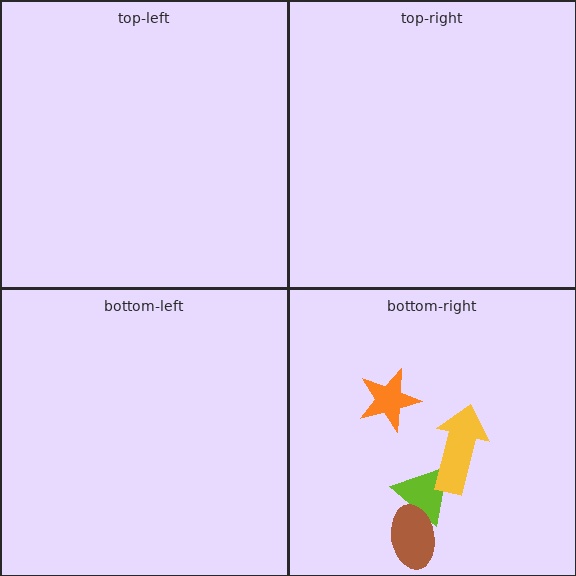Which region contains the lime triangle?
The bottom-right region.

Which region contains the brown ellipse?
The bottom-right region.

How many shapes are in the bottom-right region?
4.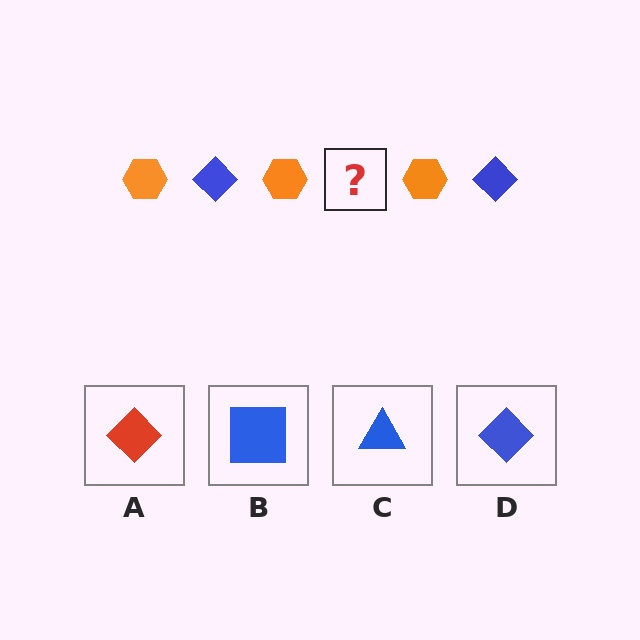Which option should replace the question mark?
Option D.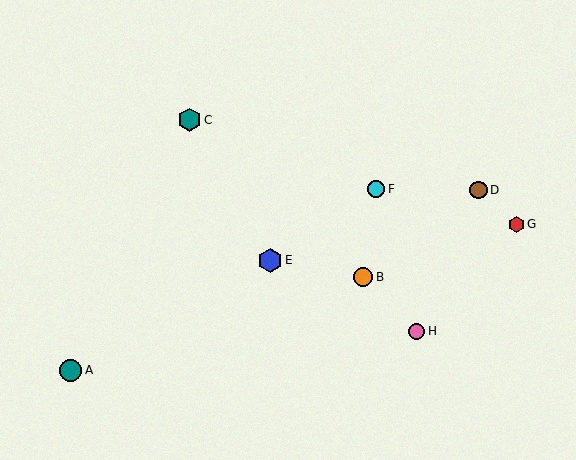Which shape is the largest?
The blue hexagon (labeled E) is the largest.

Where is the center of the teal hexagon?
The center of the teal hexagon is at (189, 120).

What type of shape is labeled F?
Shape F is a cyan circle.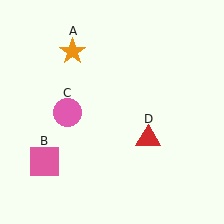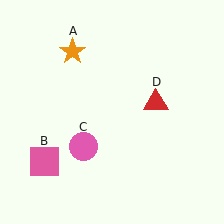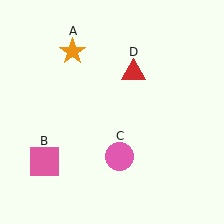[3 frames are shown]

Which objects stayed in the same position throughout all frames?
Orange star (object A) and pink square (object B) remained stationary.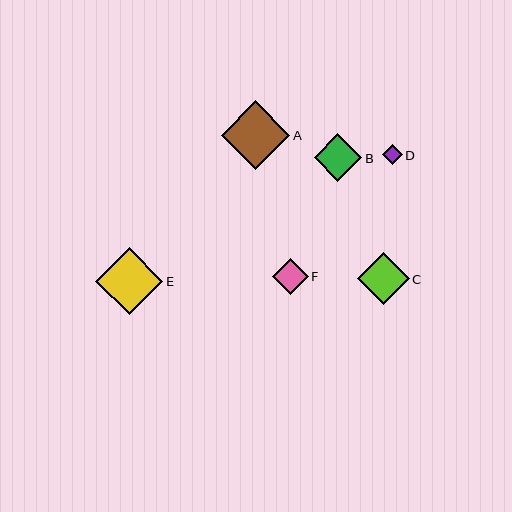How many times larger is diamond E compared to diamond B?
Diamond E is approximately 1.4 times the size of diamond B.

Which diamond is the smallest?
Diamond D is the smallest with a size of approximately 20 pixels.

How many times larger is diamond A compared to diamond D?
Diamond A is approximately 3.4 times the size of diamond D.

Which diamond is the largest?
Diamond A is the largest with a size of approximately 69 pixels.